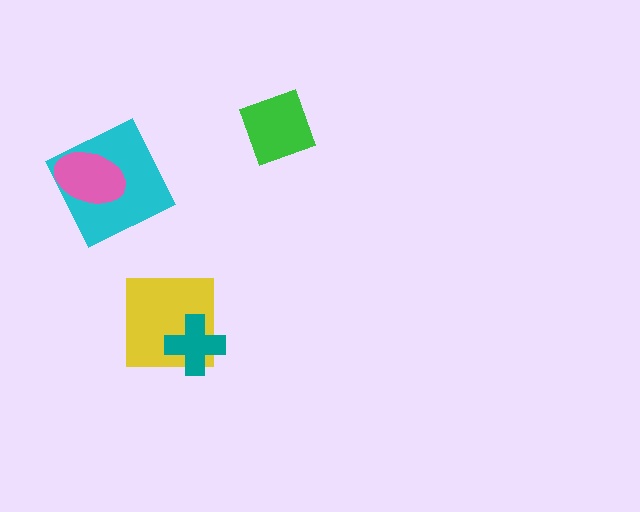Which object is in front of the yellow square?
The teal cross is in front of the yellow square.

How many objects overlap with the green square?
0 objects overlap with the green square.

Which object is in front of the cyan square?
The pink ellipse is in front of the cyan square.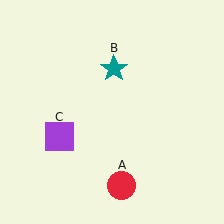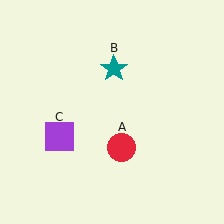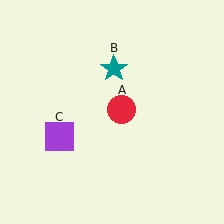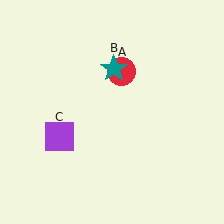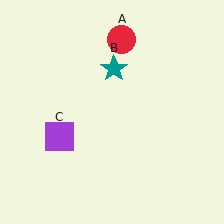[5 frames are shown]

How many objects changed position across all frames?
1 object changed position: red circle (object A).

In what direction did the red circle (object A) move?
The red circle (object A) moved up.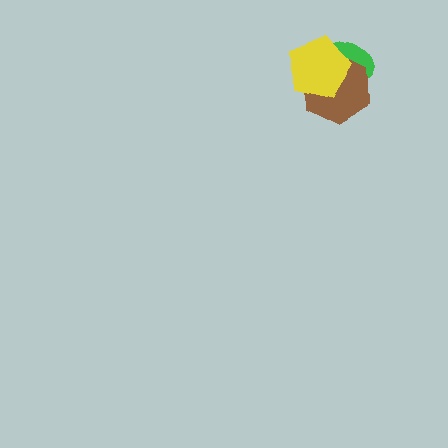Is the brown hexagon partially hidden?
Yes, it is partially covered by another shape.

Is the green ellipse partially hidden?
Yes, it is partially covered by another shape.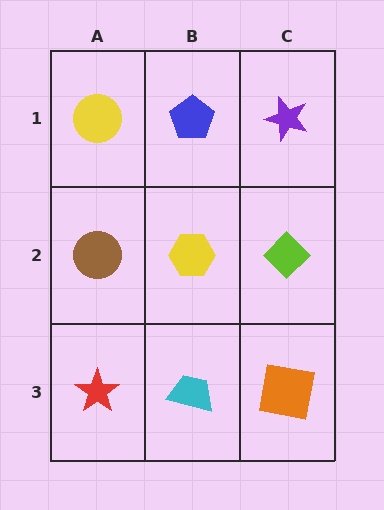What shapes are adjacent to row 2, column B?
A blue pentagon (row 1, column B), a cyan trapezoid (row 3, column B), a brown circle (row 2, column A), a lime diamond (row 2, column C).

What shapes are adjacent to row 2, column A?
A yellow circle (row 1, column A), a red star (row 3, column A), a yellow hexagon (row 2, column B).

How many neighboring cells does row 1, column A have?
2.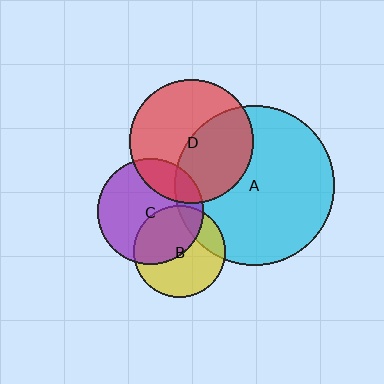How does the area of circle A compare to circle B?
Approximately 3.0 times.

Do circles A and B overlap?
Yes.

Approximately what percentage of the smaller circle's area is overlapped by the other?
Approximately 20%.